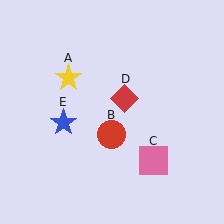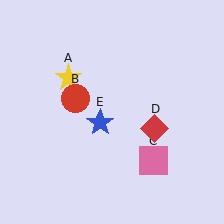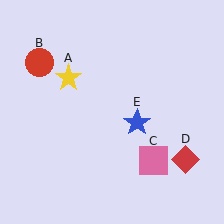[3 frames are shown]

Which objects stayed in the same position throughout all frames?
Yellow star (object A) and pink square (object C) remained stationary.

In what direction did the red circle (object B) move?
The red circle (object B) moved up and to the left.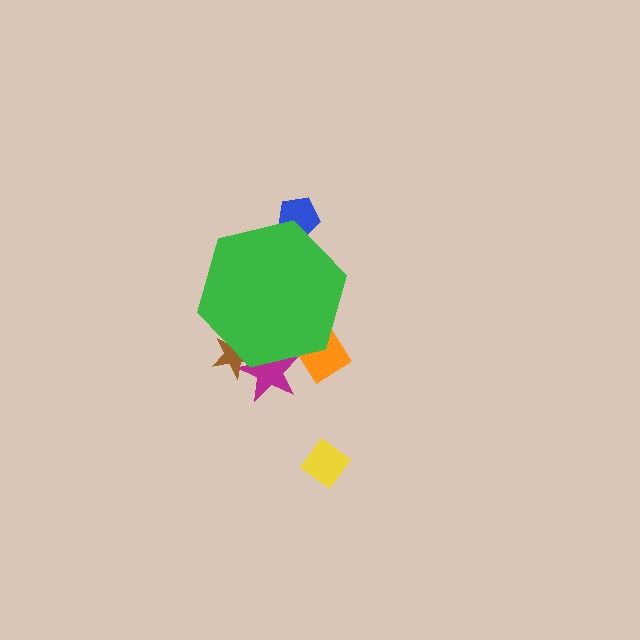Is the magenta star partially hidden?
Yes, the magenta star is partially hidden behind the green hexagon.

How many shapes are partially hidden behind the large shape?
4 shapes are partially hidden.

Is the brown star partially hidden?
Yes, the brown star is partially hidden behind the green hexagon.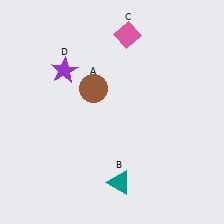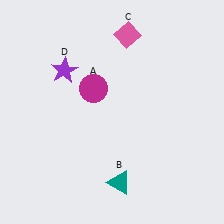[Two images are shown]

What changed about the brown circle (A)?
In Image 1, A is brown. In Image 2, it changed to magenta.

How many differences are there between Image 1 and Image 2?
There is 1 difference between the two images.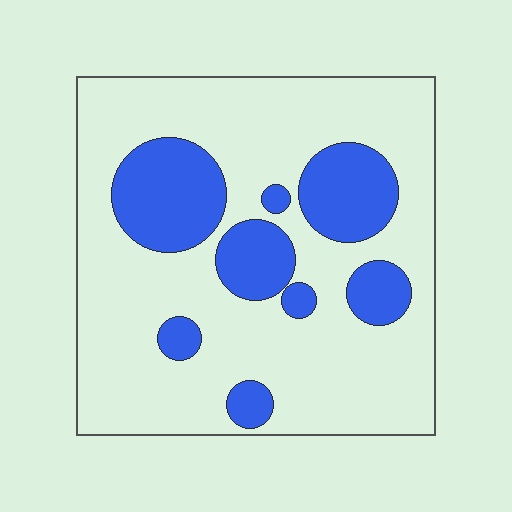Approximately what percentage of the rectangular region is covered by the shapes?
Approximately 25%.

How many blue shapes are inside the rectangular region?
8.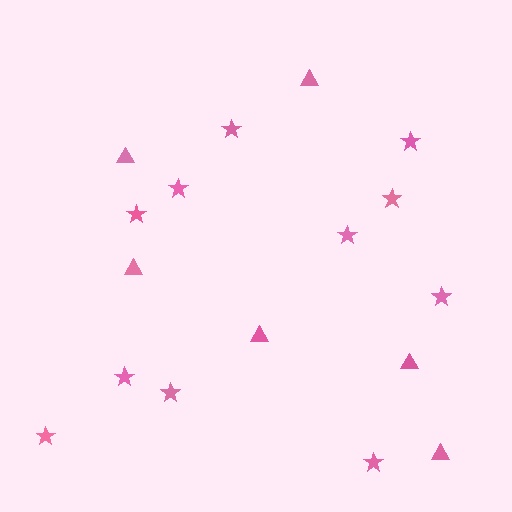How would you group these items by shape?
There are 2 groups: one group of stars (11) and one group of triangles (6).